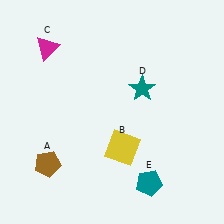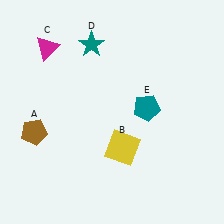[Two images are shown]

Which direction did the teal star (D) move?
The teal star (D) moved left.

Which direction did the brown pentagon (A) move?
The brown pentagon (A) moved up.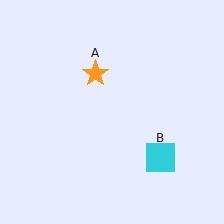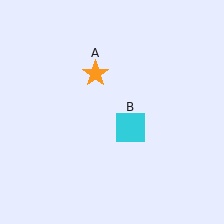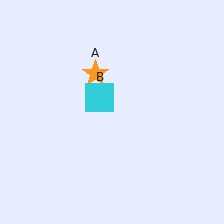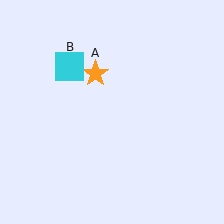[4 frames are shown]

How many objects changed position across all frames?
1 object changed position: cyan square (object B).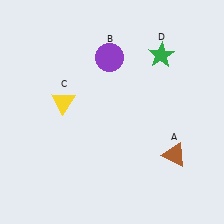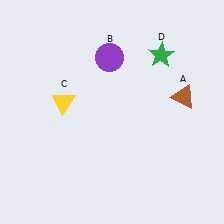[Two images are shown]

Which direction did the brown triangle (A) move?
The brown triangle (A) moved up.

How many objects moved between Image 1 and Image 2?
1 object moved between the two images.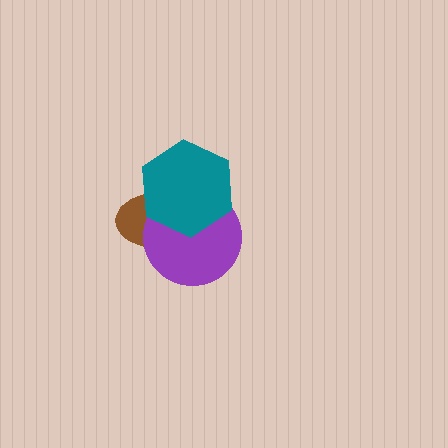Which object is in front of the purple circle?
The teal hexagon is in front of the purple circle.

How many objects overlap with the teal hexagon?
2 objects overlap with the teal hexagon.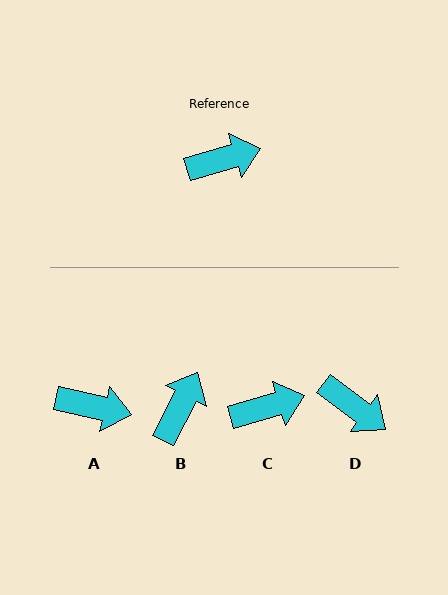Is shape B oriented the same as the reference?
No, it is off by about 47 degrees.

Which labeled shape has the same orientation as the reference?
C.